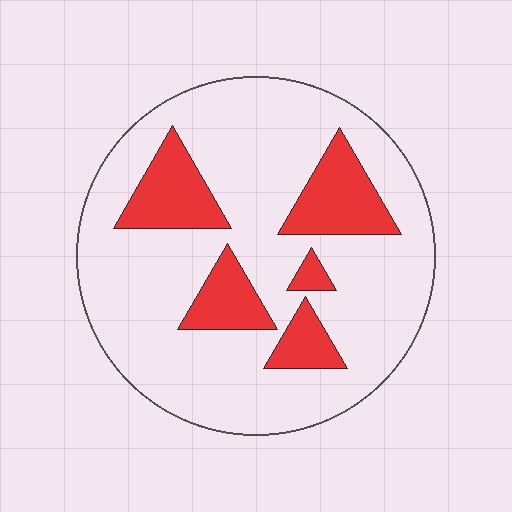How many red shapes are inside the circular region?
5.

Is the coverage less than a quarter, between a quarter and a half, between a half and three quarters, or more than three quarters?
Less than a quarter.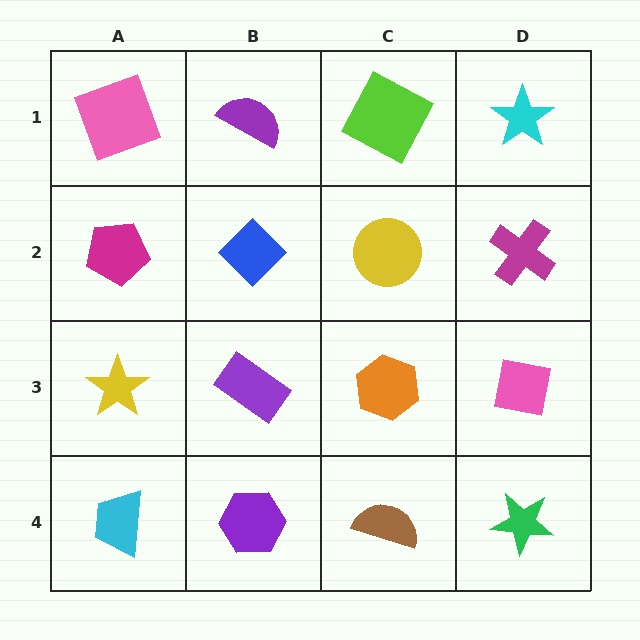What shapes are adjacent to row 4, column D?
A pink square (row 3, column D), a brown semicircle (row 4, column C).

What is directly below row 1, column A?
A magenta pentagon.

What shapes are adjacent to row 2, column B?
A purple semicircle (row 1, column B), a purple rectangle (row 3, column B), a magenta pentagon (row 2, column A), a yellow circle (row 2, column C).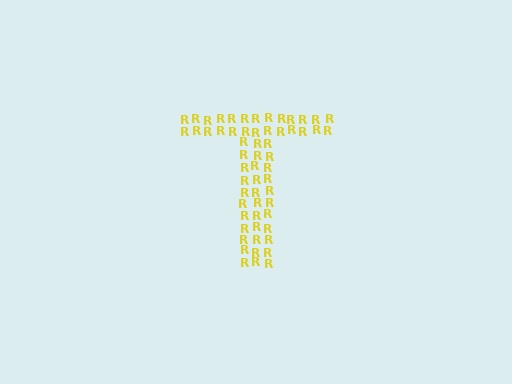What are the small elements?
The small elements are letter R's.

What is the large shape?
The large shape is the letter T.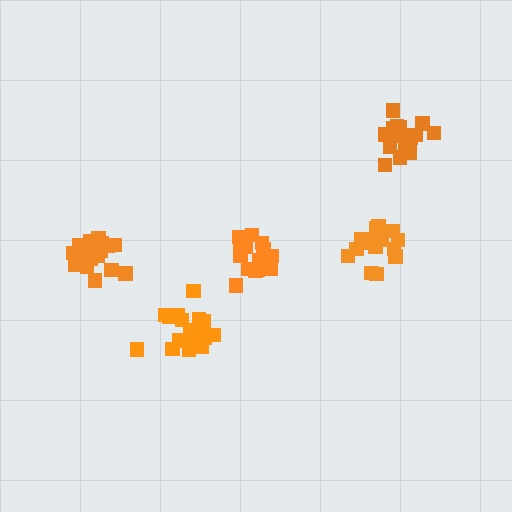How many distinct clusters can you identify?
There are 5 distinct clusters.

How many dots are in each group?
Group 1: 17 dots, Group 2: 20 dots, Group 3: 18 dots, Group 4: 18 dots, Group 5: 20 dots (93 total).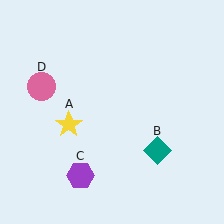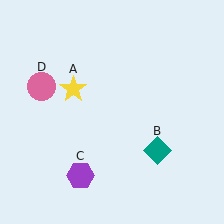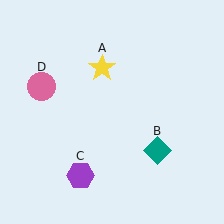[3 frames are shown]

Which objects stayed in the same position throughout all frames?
Teal diamond (object B) and purple hexagon (object C) and pink circle (object D) remained stationary.